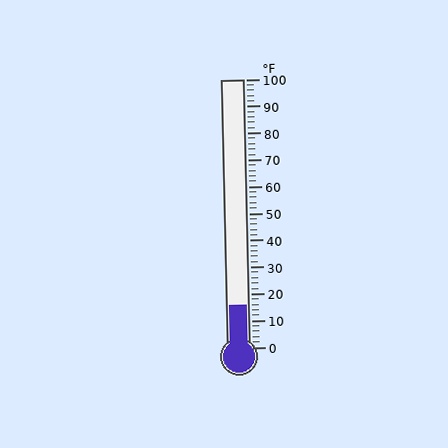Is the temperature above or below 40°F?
The temperature is below 40°F.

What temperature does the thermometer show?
The thermometer shows approximately 16°F.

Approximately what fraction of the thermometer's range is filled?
The thermometer is filled to approximately 15% of its range.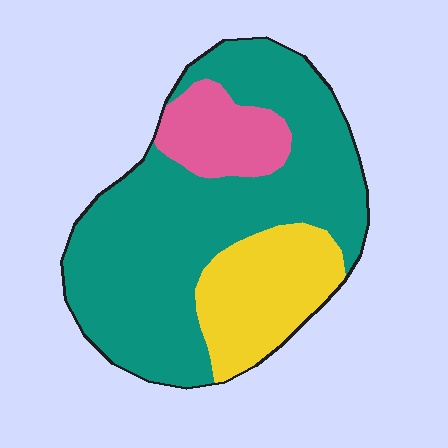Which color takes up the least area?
Pink, at roughly 15%.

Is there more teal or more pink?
Teal.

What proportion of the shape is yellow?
Yellow takes up about one fifth (1/5) of the shape.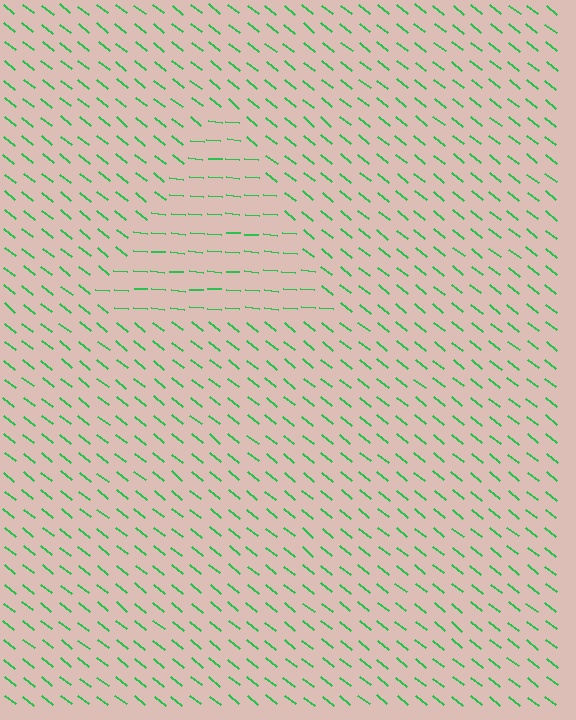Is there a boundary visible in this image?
Yes, there is a texture boundary formed by a change in line orientation.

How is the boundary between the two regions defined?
The boundary is defined purely by a change in line orientation (approximately 33 degrees difference). All lines are the same color and thickness.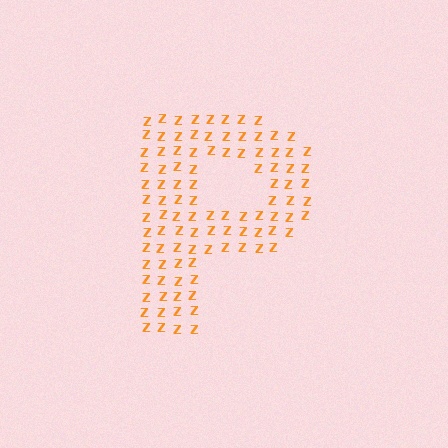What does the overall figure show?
The overall figure shows the letter P.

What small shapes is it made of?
It is made of small letter Z's.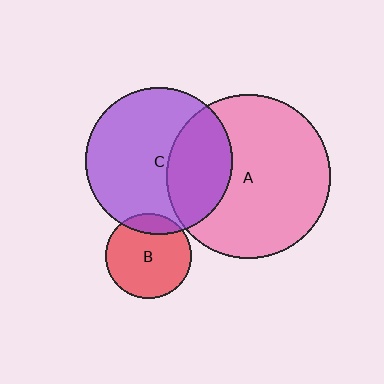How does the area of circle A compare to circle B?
Approximately 3.7 times.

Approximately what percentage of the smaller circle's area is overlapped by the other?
Approximately 35%.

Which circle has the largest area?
Circle A (pink).